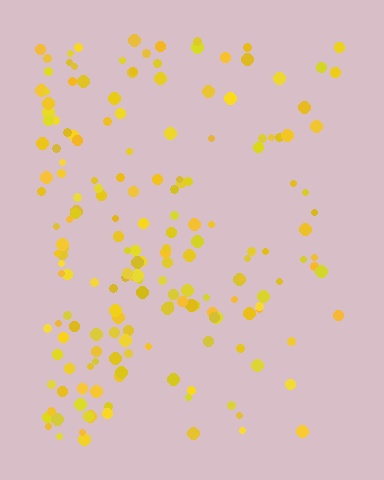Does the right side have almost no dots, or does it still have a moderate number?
Still a moderate number, just noticeably fewer than the left.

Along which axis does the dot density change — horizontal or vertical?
Horizontal.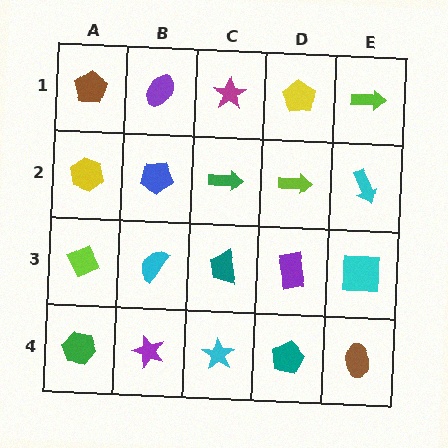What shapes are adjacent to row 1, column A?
A yellow hexagon (row 2, column A), a purple ellipse (row 1, column B).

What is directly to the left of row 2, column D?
A green arrow.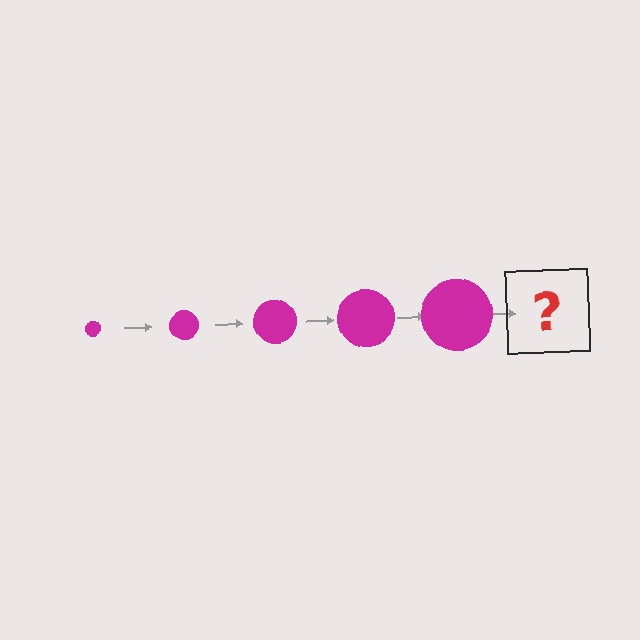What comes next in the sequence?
The next element should be a magenta circle, larger than the previous one.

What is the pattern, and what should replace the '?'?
The pattern is that the circle gets progressively larger each step. The '?' should be a magenta circle, larger than the previous one.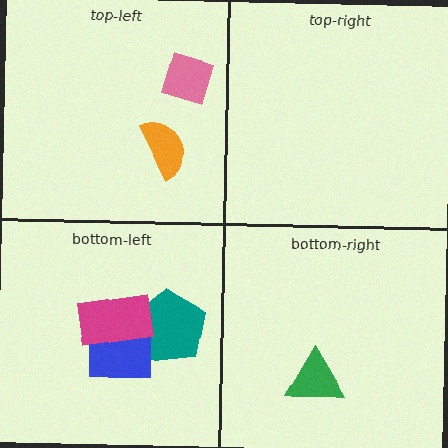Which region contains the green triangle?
The bottom-right region.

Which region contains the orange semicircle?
The top-left region.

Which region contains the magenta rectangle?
The bottom-left region.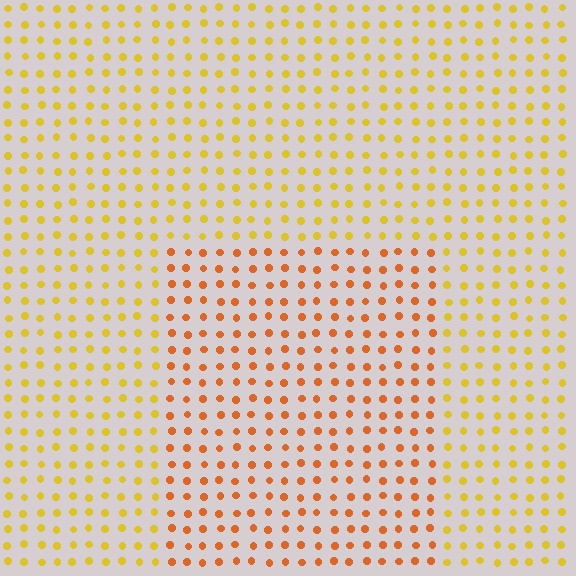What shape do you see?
I see a rectangle.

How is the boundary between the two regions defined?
The boundary is defined purely by a slight shift in hue (about 31 degrees). Spacing, size, and orientation are identical on both sides.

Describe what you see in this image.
The image is filled with small yellow elements in a uniform arrangement. A rectangle-shaped region is visible where the elements are tinted to a slightly different hue, forming a subtle color boundary.